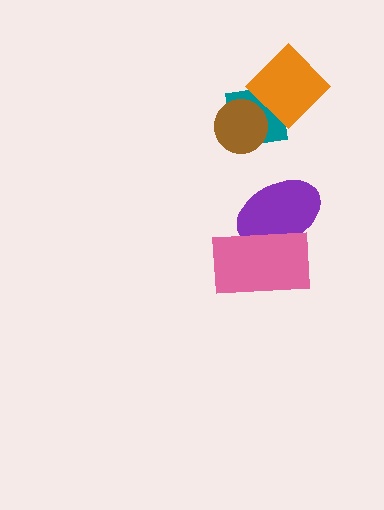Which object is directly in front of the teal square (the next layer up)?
The brown circle is directly in front of the teal square.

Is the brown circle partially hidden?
Yes, it is partially covered by another shape.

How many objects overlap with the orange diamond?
2 objects overlap with the orange diamond.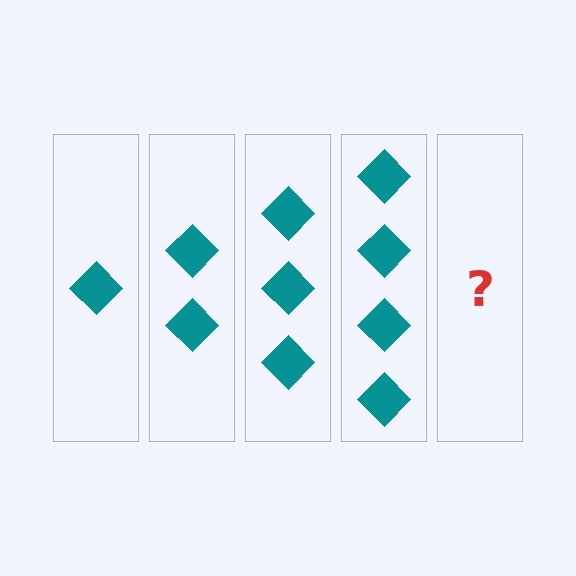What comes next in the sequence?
The next element should be 5 diamonds.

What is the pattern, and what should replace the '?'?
The pattern is that each step adds one more diamond. The '?' should be 5 diamonds.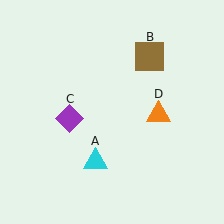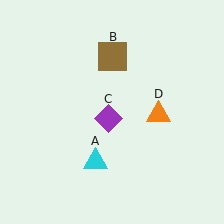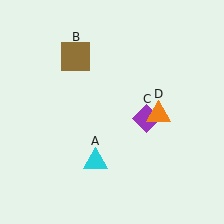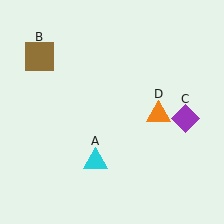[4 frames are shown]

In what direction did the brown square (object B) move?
The brown square (object B) moved left.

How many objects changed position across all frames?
2 objects changed position: brown square (object B), purple diamond (object C).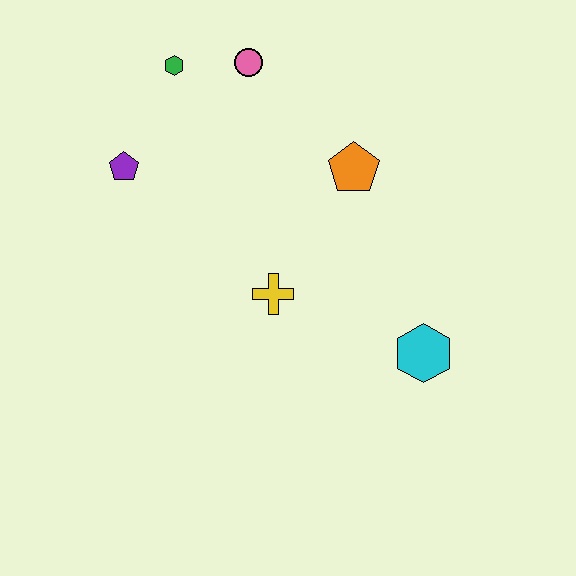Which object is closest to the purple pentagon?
The green hexagon is closest to the purple pentagon.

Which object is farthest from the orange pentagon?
The purple pentagon is farthest from the orange pentagon.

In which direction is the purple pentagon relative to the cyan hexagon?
The purple pentagon is to the left of the cyan hexagon.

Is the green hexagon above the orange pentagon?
Yes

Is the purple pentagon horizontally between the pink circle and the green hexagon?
No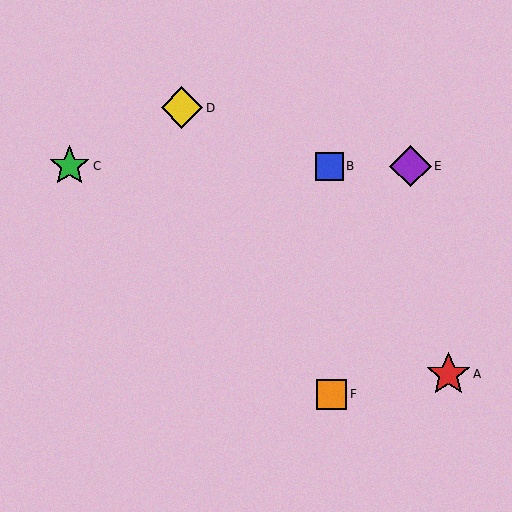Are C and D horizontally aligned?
No, C is at y≈166 and D is at y≈108.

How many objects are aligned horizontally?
3 objects (B, C, E) are aligned horizontally.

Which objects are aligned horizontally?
Objects B, C, E are aligned horizontally.